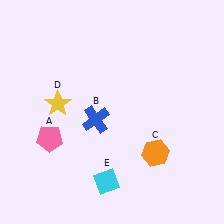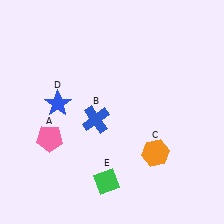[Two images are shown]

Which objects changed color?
D changed from yellow to blue. E changed from cyan to green.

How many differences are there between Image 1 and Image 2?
There are 2 differences between the two images.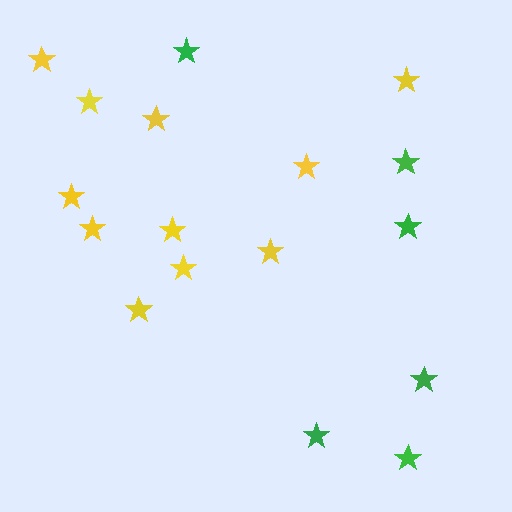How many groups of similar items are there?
There are 2 groups: one group of yellow stars (11) and one group of green stars (6).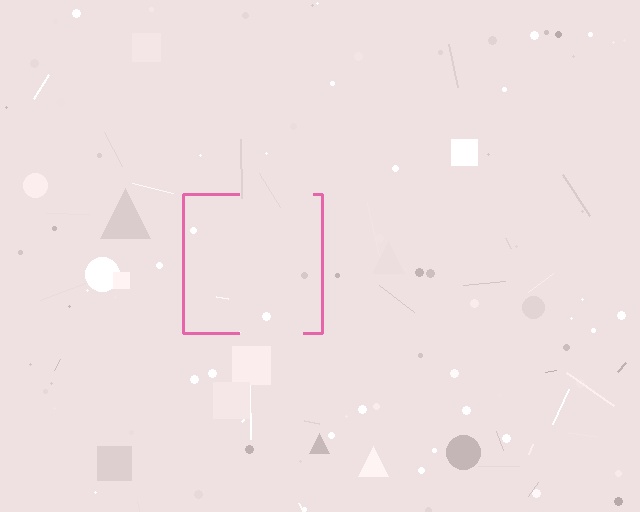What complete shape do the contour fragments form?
The contour fragments form a square.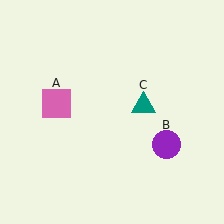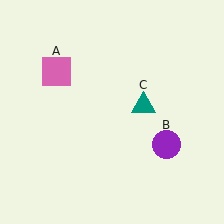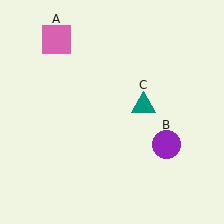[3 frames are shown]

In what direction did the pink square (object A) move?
The pink square (object A) moved up.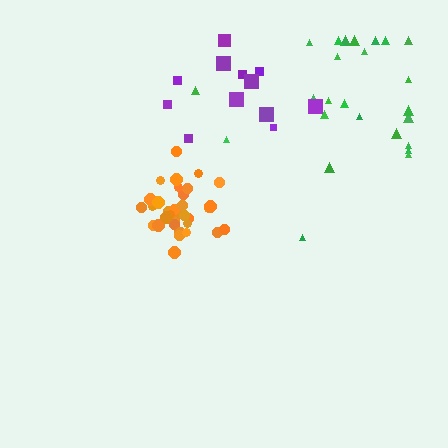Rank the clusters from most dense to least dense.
orange, green, purple.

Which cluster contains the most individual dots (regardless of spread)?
Orange (35).